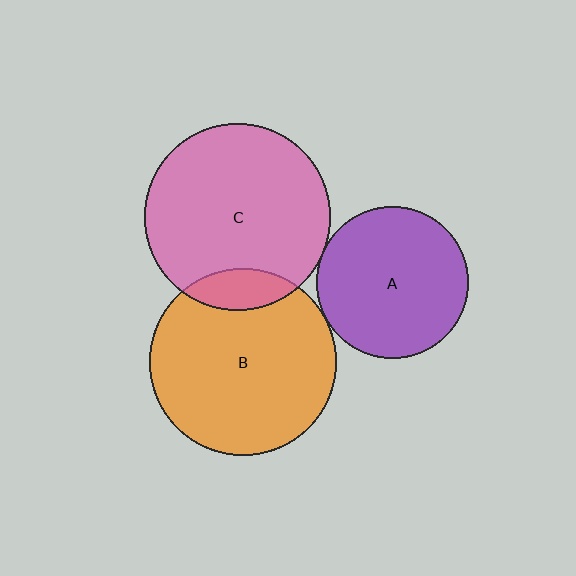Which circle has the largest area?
Circle B (orange).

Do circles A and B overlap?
Yes.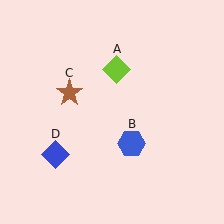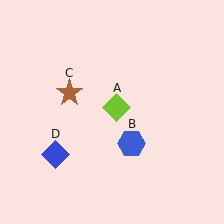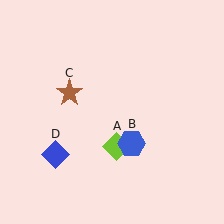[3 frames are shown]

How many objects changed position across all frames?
1 object changed position: lime diamond (object A).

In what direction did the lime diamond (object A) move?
The lime diamond (object A) moved down.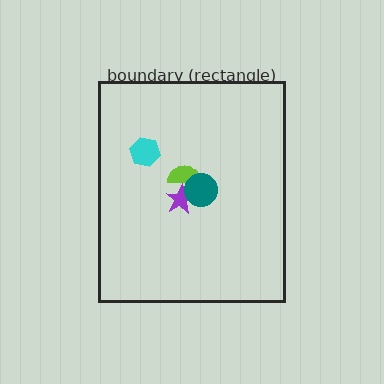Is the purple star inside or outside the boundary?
Inside.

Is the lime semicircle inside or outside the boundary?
Inside.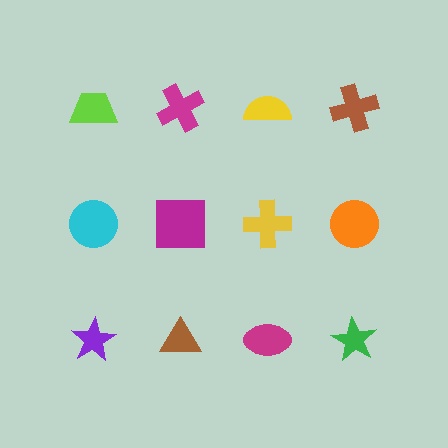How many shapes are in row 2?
4 shapes.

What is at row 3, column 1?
A purple star.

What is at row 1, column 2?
A magenta cross.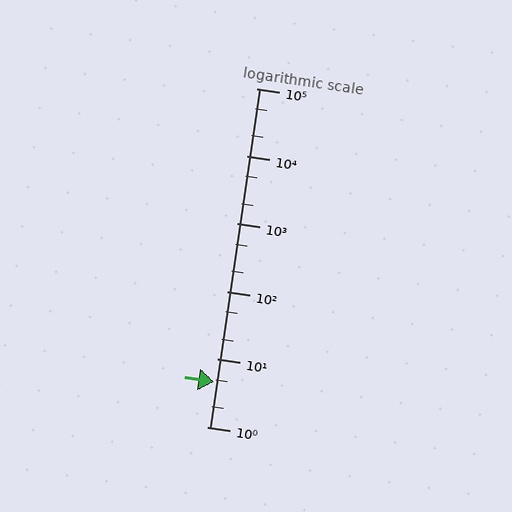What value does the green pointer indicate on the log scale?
The pointer indicates approximately 4.7.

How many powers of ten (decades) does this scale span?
The scale spans 5 decades, from 1 to 100000.